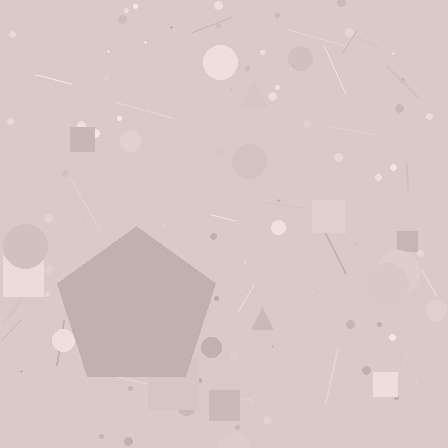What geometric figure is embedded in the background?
A pentagon is embedded in the background.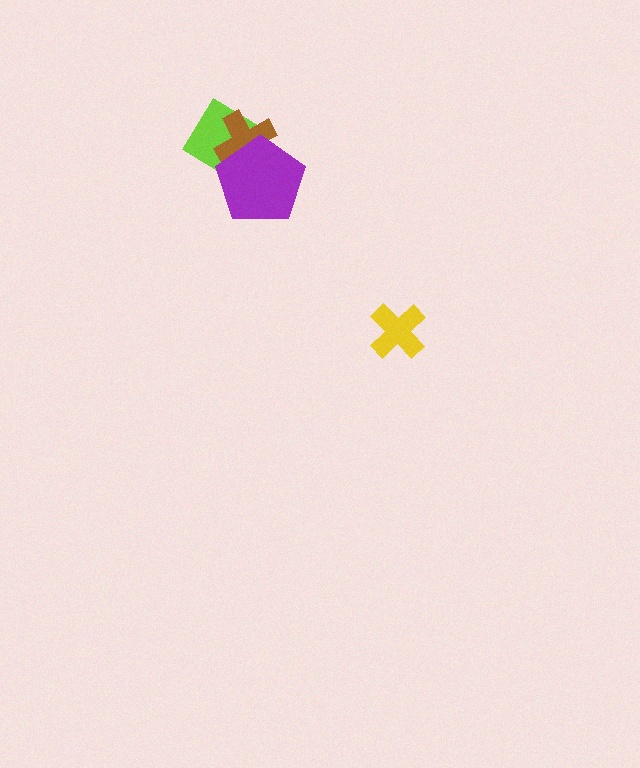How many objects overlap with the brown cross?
2 objects overlap with the brown cross.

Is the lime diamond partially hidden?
Yes, it is partially covered by another shape.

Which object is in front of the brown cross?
The purple pentagon is in front of the brown cross.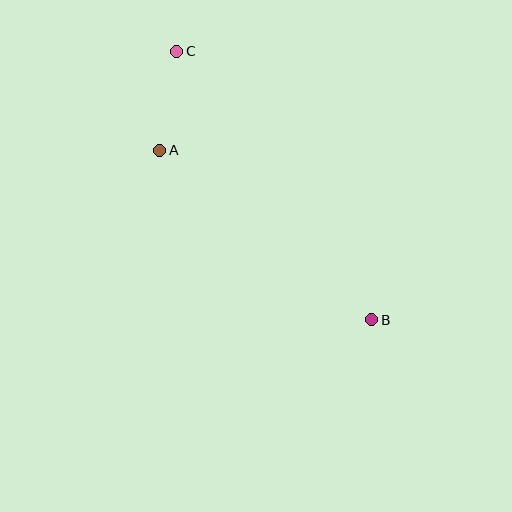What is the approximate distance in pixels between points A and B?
The distance between A and B is approximately 271 pixels.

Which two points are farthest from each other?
Points B and C are farthest from each other.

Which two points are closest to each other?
Points A and C are closest to each other.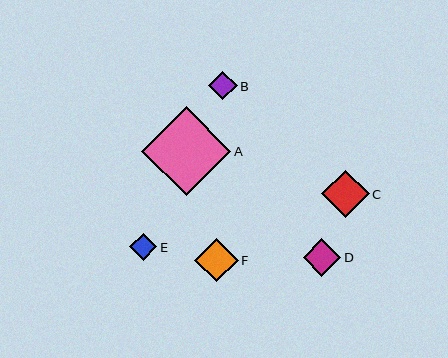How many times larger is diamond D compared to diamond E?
Diamond D is approximately 1.4 times the size of diamond E.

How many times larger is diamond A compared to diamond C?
Diamond A is approximately 1.9 times the size of diamond C.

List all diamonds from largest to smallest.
From largest to smallest: A, C, F, D, B, E.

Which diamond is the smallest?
Diamond E is the smallest with a size of approximately 27 pixels.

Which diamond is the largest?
Diamond A is the largest with a size of approximately 90 pixels.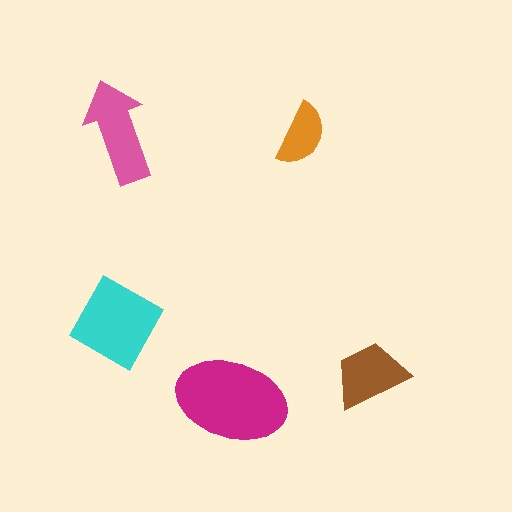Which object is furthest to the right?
The brown trapezoid is rightmost.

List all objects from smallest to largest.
The orange semicircle, the brown trapezoid, the pink arrow, the cyan square, the magenta ellipse.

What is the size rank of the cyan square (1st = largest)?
2nd.